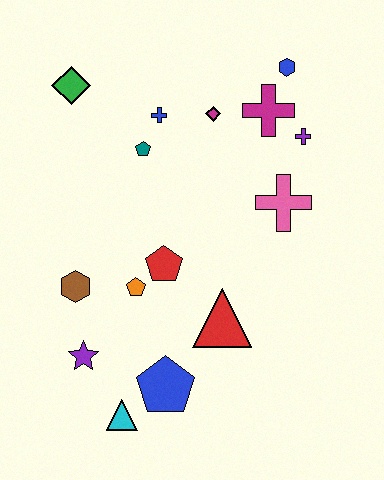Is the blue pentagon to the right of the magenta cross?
No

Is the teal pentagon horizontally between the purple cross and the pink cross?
No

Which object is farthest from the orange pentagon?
The blue hexagon is farthest from the orange pentagon.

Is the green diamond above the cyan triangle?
Yes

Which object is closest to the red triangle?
The red pentagon is closest to the red triangle.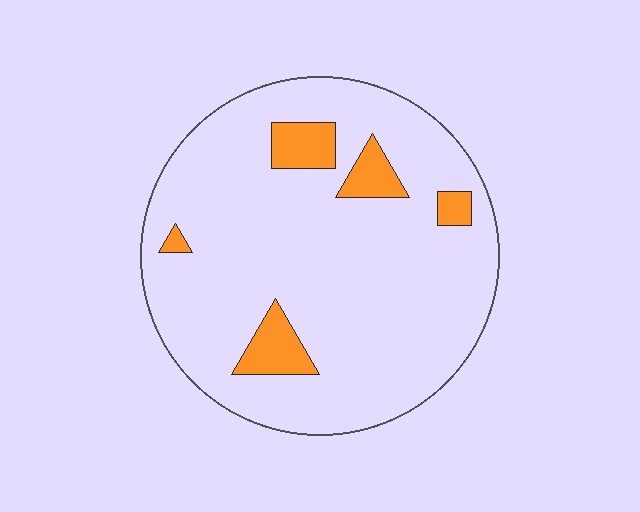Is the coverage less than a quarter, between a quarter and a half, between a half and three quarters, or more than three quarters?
Less than a quarter.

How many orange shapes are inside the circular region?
5.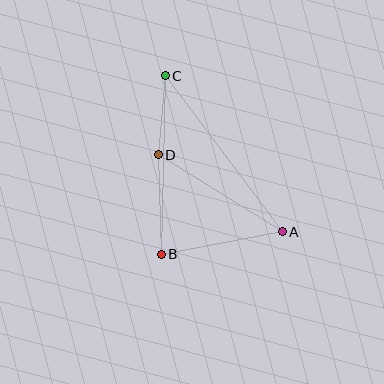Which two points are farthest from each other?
Points A and C are farthest from each other.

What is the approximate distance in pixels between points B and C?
The distance between B and C is approximately 178 pixels.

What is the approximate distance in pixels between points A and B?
The distance between A and B is approximately 123 pixels.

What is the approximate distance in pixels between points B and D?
The distance between B and D is approximately 99 pixels.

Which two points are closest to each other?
Points C and D are closest to each other.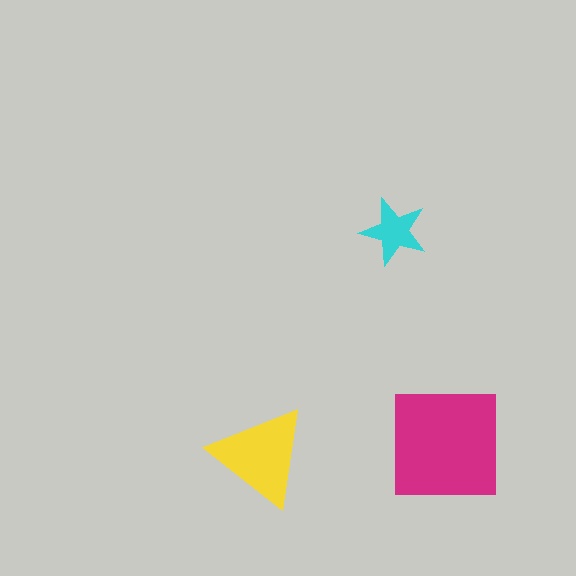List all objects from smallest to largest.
The cyan star, the yellow triangle, the magenta square.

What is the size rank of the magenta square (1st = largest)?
1st.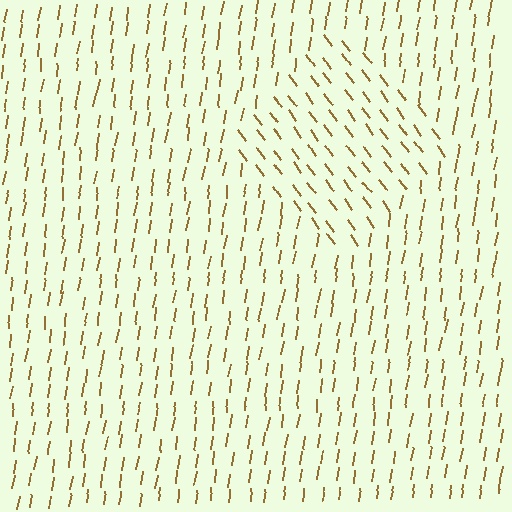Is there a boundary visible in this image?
Yes, there is a texture boundary formed by a change in line orientation.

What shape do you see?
I see a diamond.